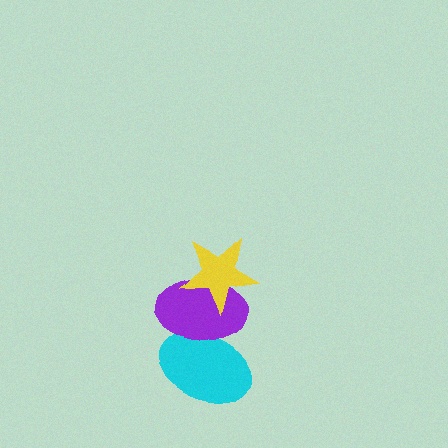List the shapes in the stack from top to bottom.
From top to bottom: the yellow star, the purple ellipse, the cyan ellipse.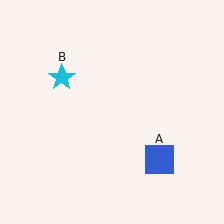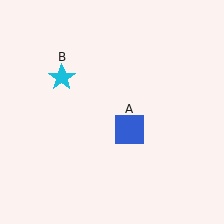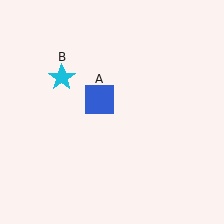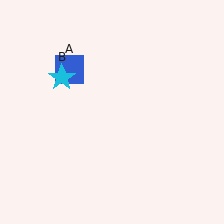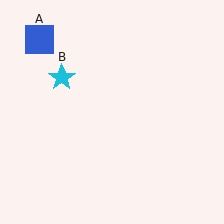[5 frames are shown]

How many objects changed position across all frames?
1 object changed position: blue square (object A).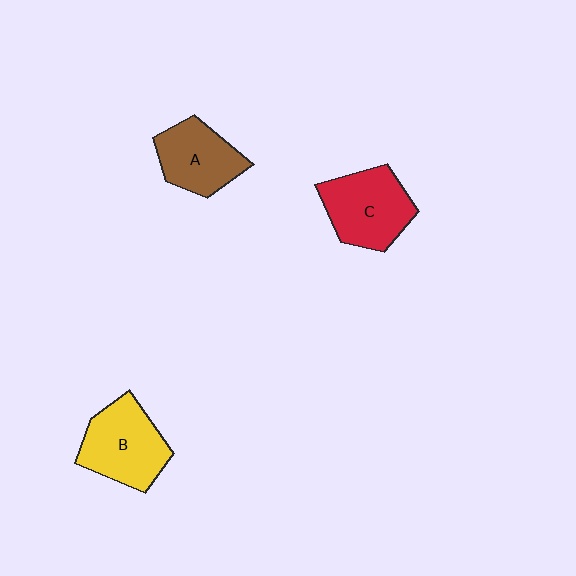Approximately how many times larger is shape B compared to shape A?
Approximately 1.2 times.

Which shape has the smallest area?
Shape A (brown).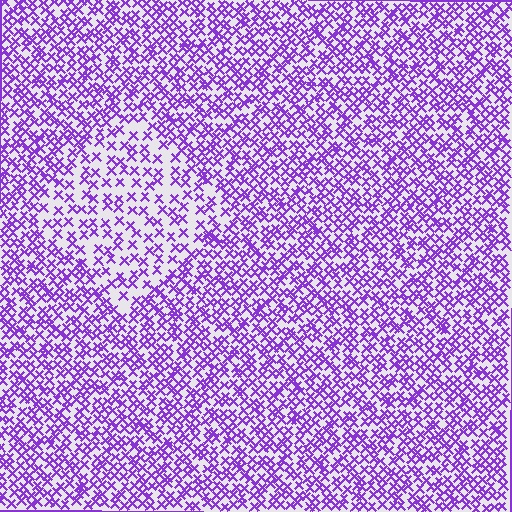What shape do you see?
I see a diamond.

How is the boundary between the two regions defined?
The boundary is defined by a change in element density (approximately 1.9x ratio). All elements are the same color, size, and shape.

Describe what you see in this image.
The image contains small purple elements arranged at two different densities. A diamond-shaped region is visible where the elements are less densely packed than the surrounding area.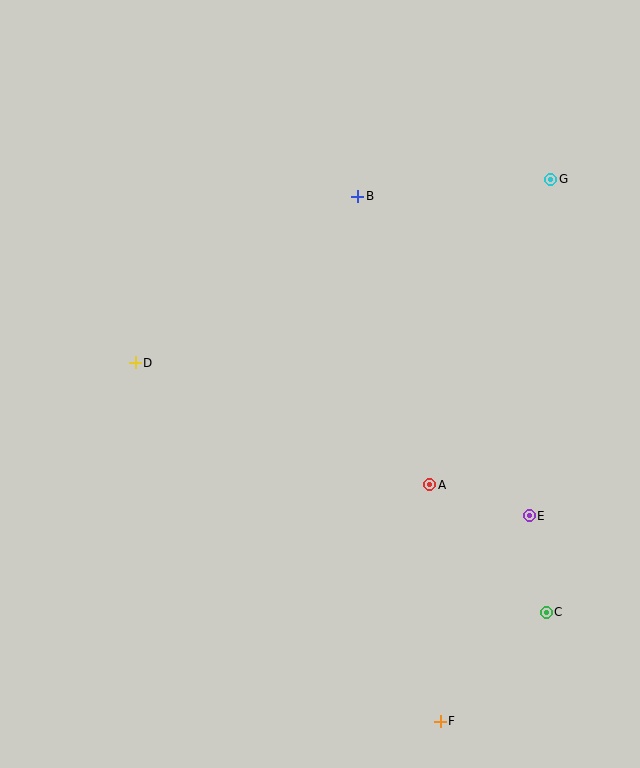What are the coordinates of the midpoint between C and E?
The midpoint between C and E is at (538, 564).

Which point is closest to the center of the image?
Point A at (430, 485) is closest to the center.